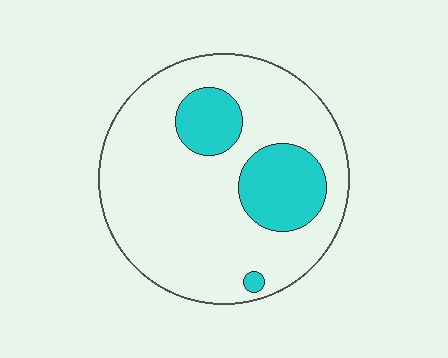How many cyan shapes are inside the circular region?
3.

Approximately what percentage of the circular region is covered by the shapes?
Approximately 20%.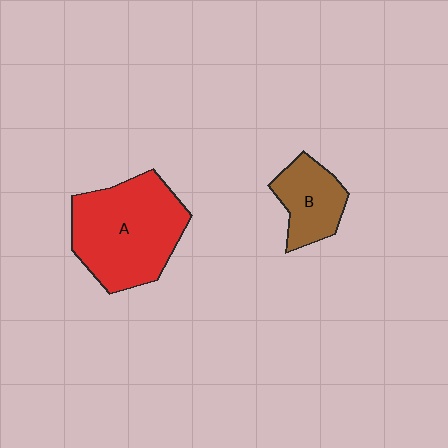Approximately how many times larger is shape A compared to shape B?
Approximately 2.1 times.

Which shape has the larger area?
Shape A (red).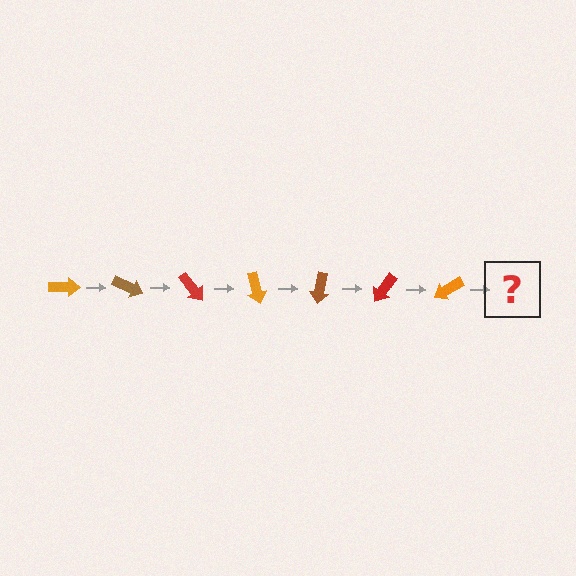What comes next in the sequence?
The next element should be a brown arrow, rotated 175 degrees from the start.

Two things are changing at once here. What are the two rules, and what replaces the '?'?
The two rules are that it rotates 25 degrees each step and the color cycles through orange, brown, and red. The '?' should be a brown arrow, rotated 175 degrees from the start.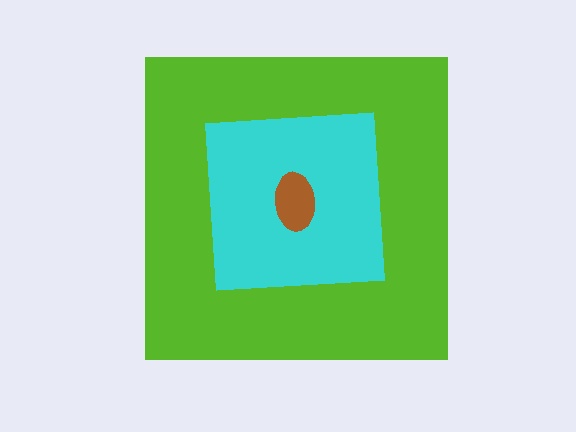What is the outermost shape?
The lime square.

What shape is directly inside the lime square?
The cyan square.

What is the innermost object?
The brown ellipse.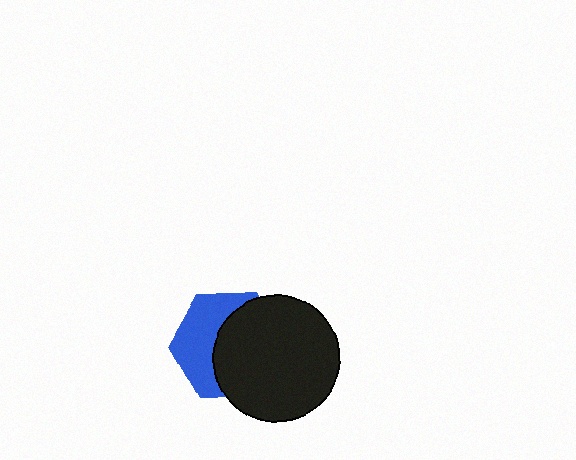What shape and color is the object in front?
The object in front is a black circle.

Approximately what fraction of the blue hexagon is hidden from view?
Roughly 56% of the blue hexagon is hidden behind the black circle.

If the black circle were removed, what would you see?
You would see the complete blue hexagon.